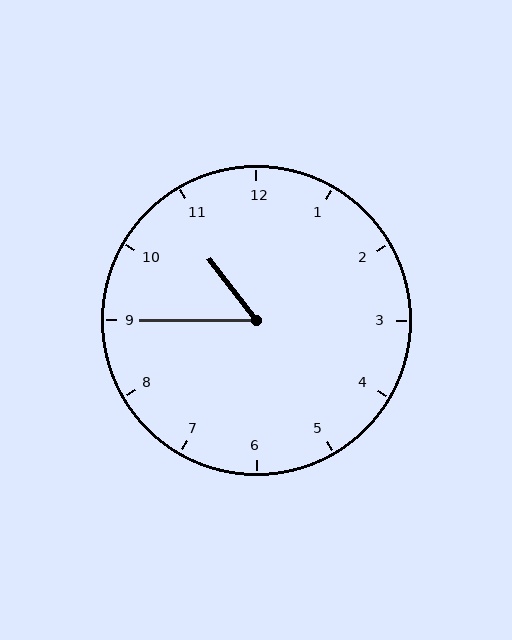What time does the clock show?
10:45.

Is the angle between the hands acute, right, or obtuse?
It is acute.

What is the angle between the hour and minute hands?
Approximately 52 degrees.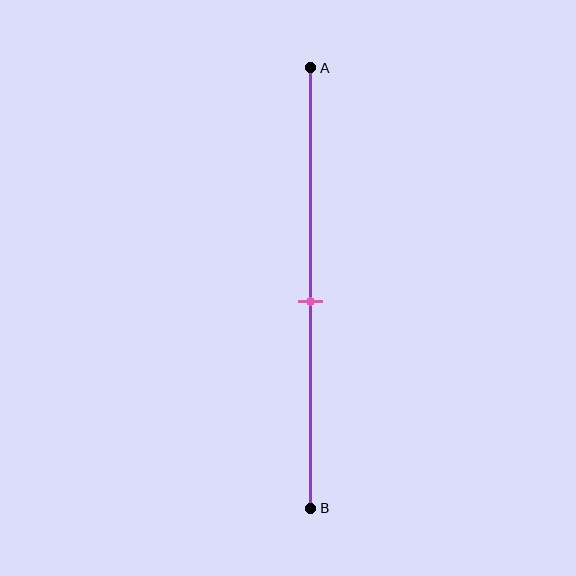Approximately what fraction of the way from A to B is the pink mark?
The pink mark is approximately 55% of the way from A to B.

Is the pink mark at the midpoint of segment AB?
Yes, the mark is approximately at the midpoint.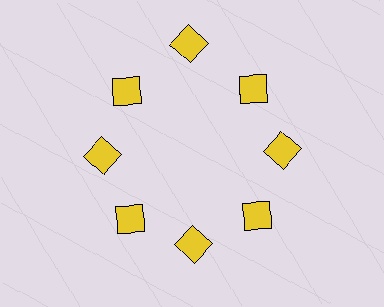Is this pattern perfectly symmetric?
No. The 8 yellow squares are arranged in a ring, but one element near the 12 o'clock position is pushed outward from the center, breaking the 8-fold rotational symmetry.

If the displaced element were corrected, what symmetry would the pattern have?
It would have 8-fold rotational symmetry — the pattern would map onto itself every 45 degrees.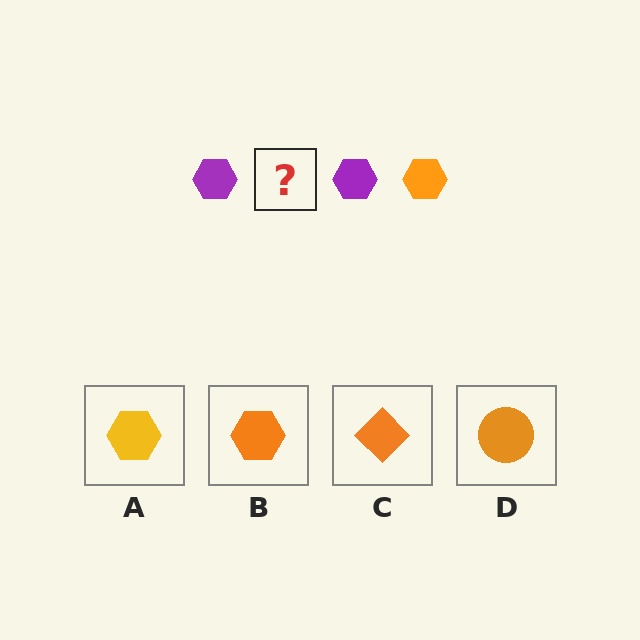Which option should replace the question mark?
Option B.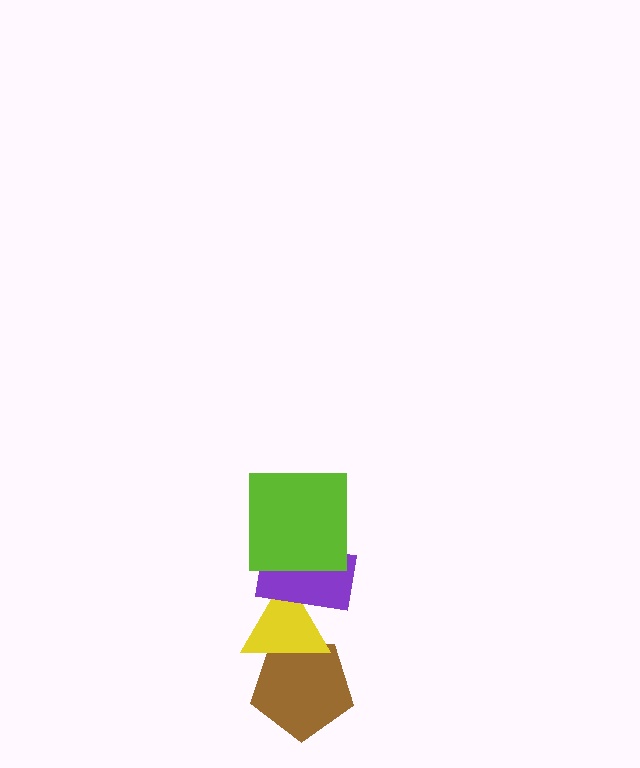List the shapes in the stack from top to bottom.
From top to bottom: the lime square, the purple rectangle, the yellow triangle, the brown pentagon.